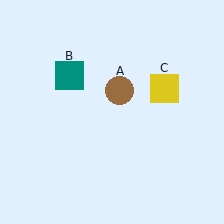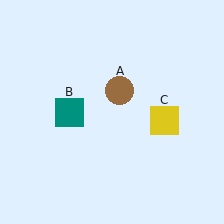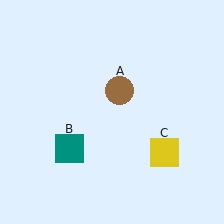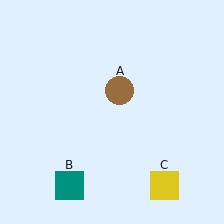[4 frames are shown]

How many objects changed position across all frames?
2 objects changed position: teal square (object B), yellow square (object C).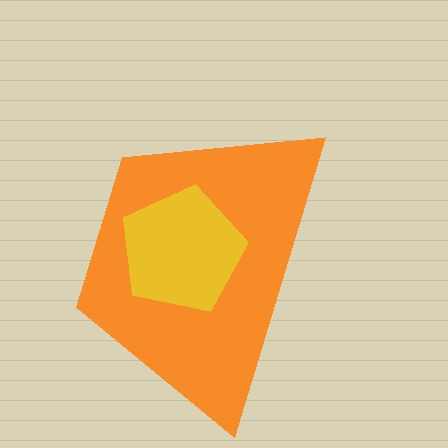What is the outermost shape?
The orange trapezoid.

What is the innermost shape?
The yellow pentagon.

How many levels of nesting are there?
2.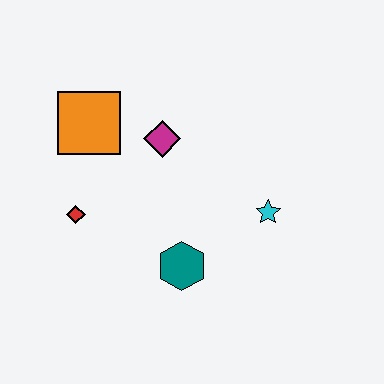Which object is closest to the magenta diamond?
The orange square is closest to the magenta diamond.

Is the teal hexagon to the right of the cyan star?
No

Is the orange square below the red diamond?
No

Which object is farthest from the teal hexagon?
The orange square is farthest from the teal hexagon.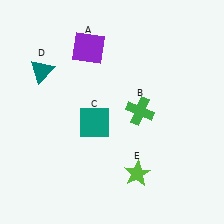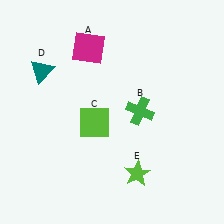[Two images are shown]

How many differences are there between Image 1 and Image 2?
There are 2 differences between the two images.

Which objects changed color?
A changed from purple to magenta. C changed from teal to lime.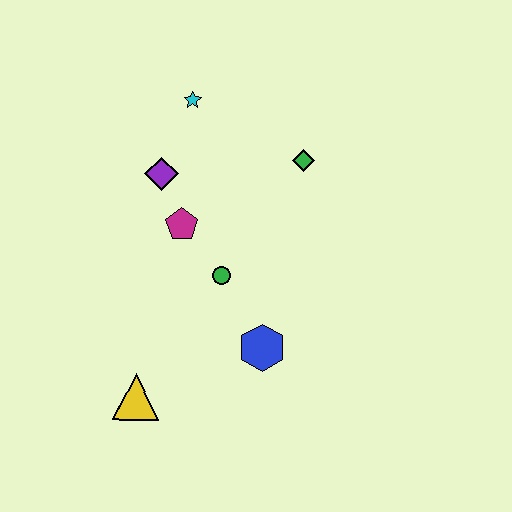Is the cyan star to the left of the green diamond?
Yes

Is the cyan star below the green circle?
No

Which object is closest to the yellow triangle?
The blue hexagon is closest to the yellow triangle.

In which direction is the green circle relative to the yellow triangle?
The green circle is above the yellow triangle.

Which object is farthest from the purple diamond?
The yellow triangle is farthest from the purple diamond.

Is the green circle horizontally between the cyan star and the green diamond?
Yes